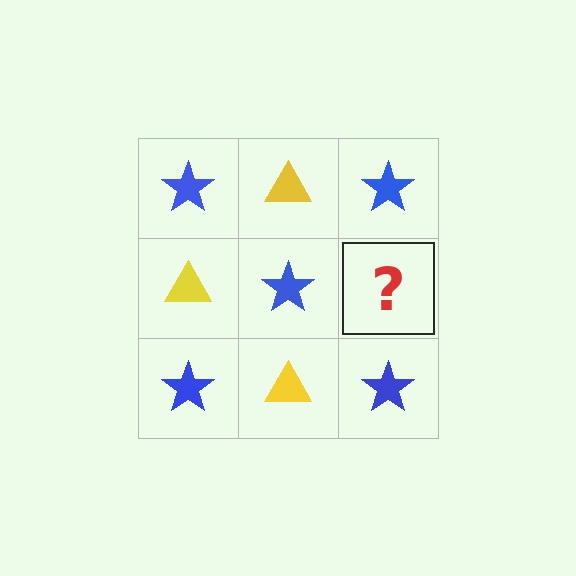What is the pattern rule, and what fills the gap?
The rule is that it alternates blue star and yellow triangle in a checkerboard pattern. The gap should be filled with a yellow triangle.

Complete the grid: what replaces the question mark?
The question mark should be replaced with a yellow triangle.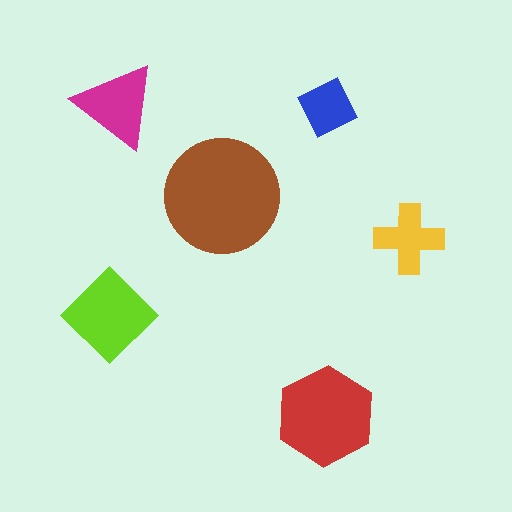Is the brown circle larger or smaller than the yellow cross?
Larger.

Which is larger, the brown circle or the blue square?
The brown circle.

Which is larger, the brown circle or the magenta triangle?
The brown circle.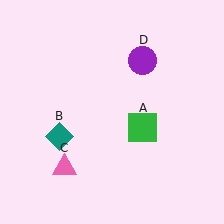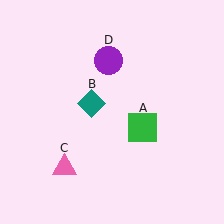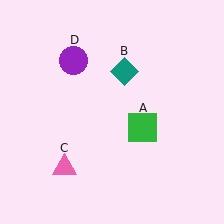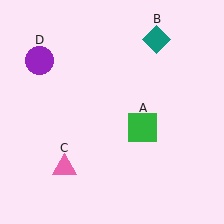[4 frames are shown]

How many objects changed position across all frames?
2 objects changed position: teal diamond (object B), purple circle (object D).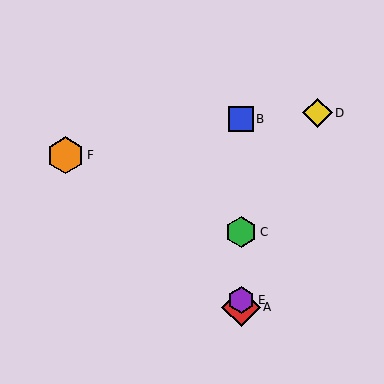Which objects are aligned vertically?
Objects A, B, C, E are aligned vertically.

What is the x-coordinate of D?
Object D is at x≈317.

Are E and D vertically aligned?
No, E is at x≈241 and D is at x≈317.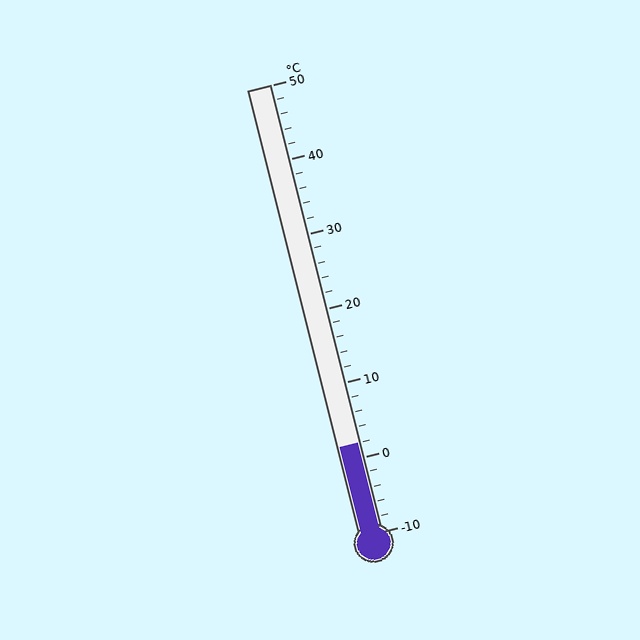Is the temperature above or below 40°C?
The temperature is below 40°C.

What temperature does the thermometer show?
The thermometer shows approximately 2°C.